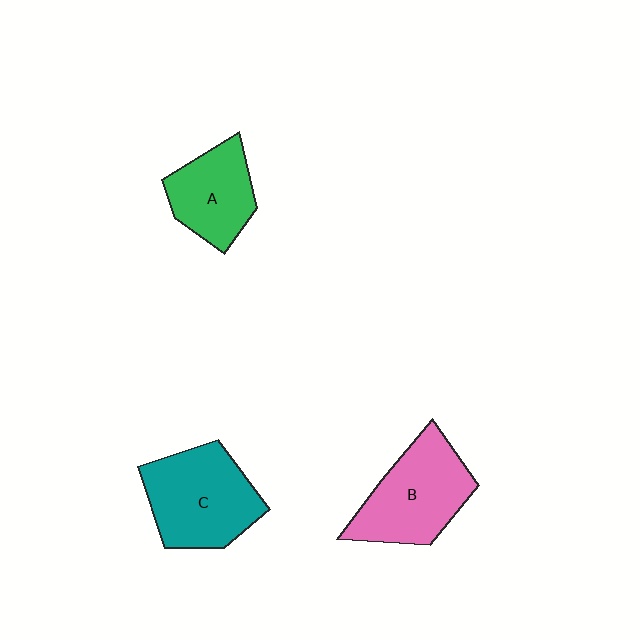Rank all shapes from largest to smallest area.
From largest to smallest: C (teal), B (pink), A (green).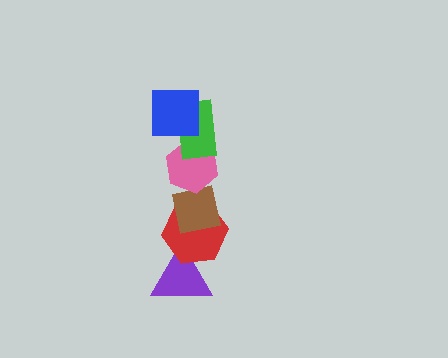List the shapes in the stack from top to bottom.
From top to bottom: the blue square, the green rectangle, the pink hexagon, the brown square, the red hexagon, the purple triangle.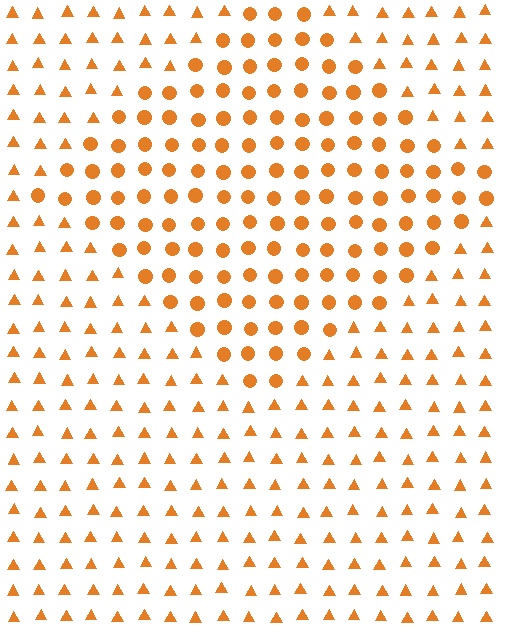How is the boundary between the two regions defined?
The boundary is defined by a change in element shape: circles inside vs. triangles outside. All elements share the same color and spacing.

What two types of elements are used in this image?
The image uses circles inside the diamond region and triangles outside it.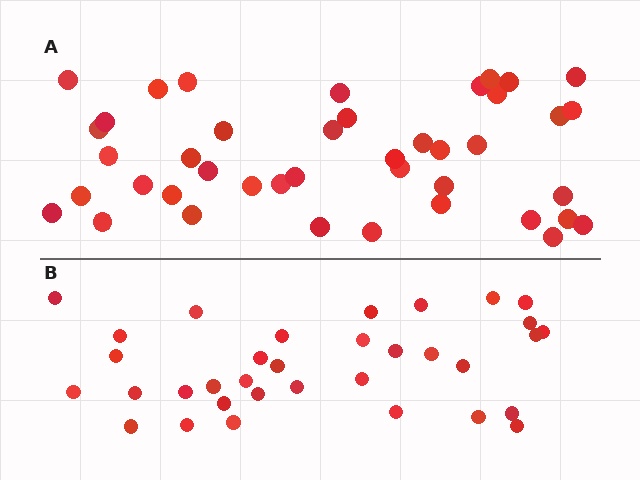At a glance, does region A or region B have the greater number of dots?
Region A (the top region) has more dots.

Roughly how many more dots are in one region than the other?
Region A has roughly 8 or so more dots than region B.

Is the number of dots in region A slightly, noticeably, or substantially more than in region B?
Region A has only slightly more — the two regions are fairly close. The ratio is roughly 1.2 to 1.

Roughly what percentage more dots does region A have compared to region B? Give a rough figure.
About 25% more.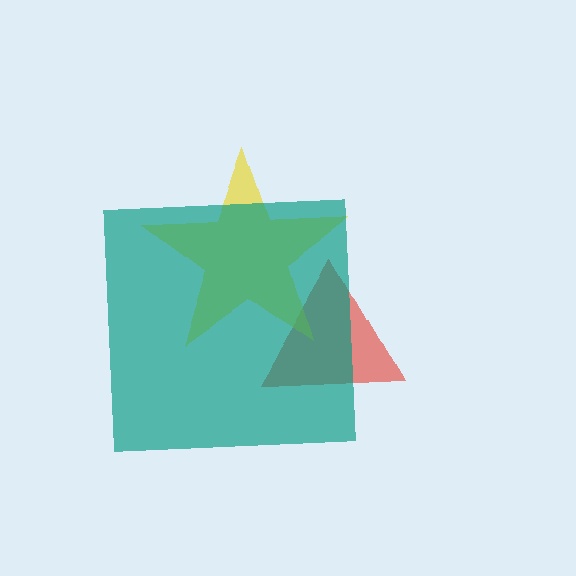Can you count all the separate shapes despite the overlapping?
Yes, there are 3 separate shapes.